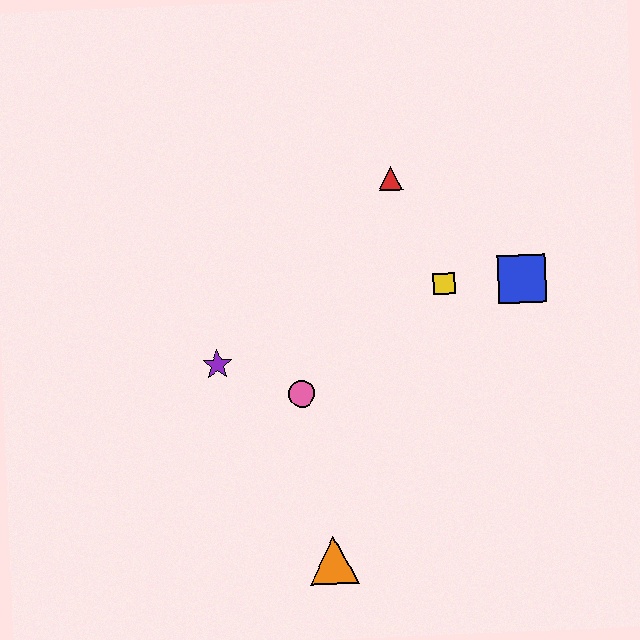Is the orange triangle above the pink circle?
No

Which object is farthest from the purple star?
The blue square is farthest from the purple star.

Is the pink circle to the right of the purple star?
Yes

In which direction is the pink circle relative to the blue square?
The pink circle is to the left of the blue square.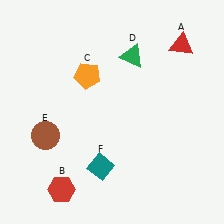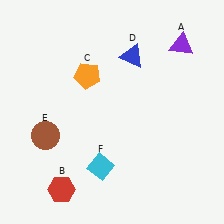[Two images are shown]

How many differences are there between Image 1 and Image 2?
There are 3 differences between the two images.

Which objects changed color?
A changed from red to purple. D changed from green to blue. F changed from teal to cyan.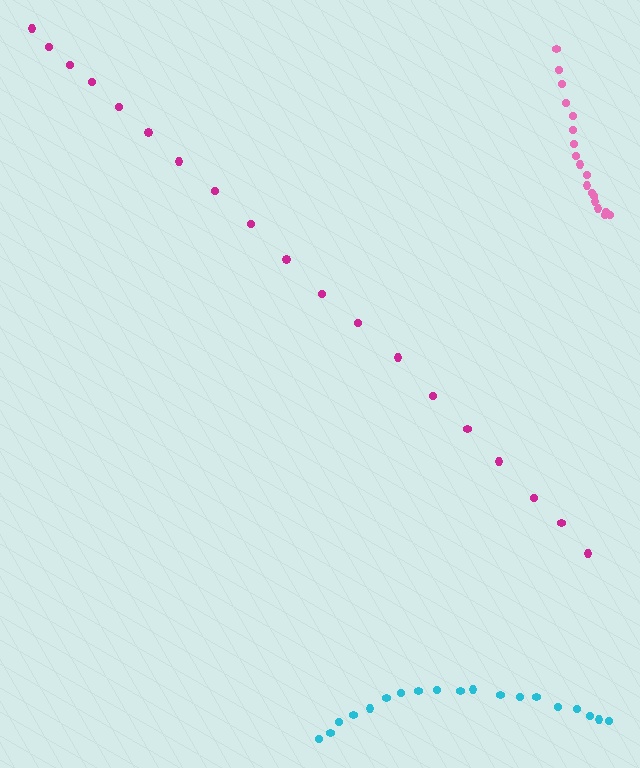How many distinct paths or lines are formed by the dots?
There are 3 distinct paths.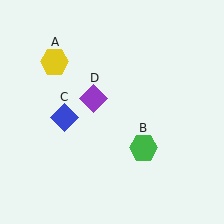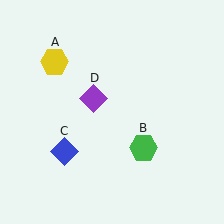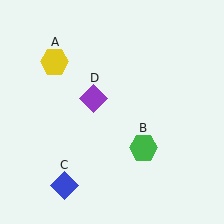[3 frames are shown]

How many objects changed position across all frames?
1 object changed position: blue diamond (object C).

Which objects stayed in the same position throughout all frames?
Yellow hexagon (object A) and green hexagon (object B) and purple diamond (object D) remained stationary.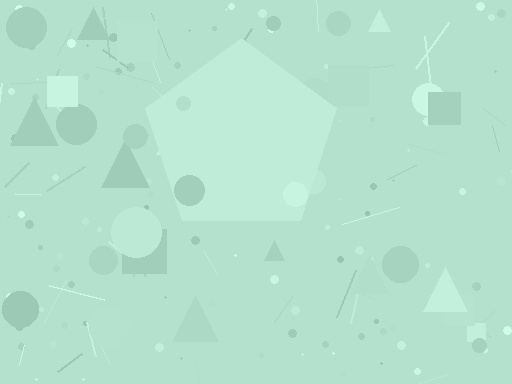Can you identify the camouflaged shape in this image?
The camouflaged shape is a pentagon.